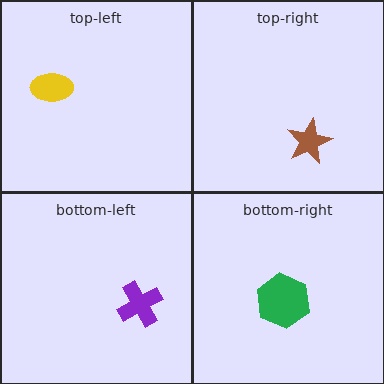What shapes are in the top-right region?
The brown star.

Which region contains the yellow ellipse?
The top-left region.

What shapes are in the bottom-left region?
The purple cross.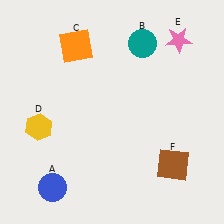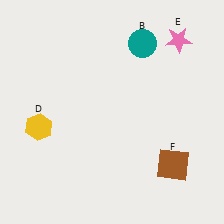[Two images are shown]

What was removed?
The blue circle (A), the orange square (C) were removed in Image 2.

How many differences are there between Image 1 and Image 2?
There are 2 differences between the two images.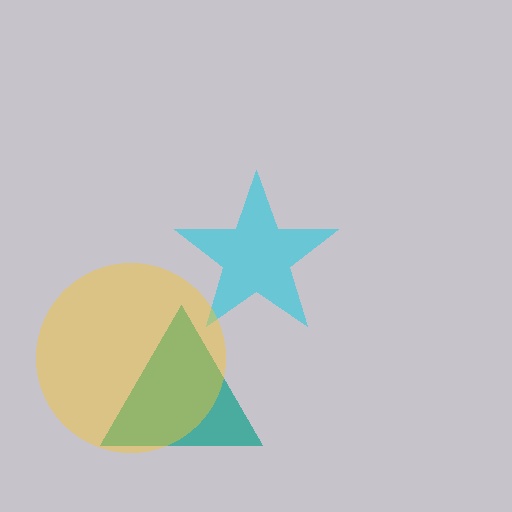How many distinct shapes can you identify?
There are 3 distinct shapes: a teal triangle, a cyan star, a yellow circle.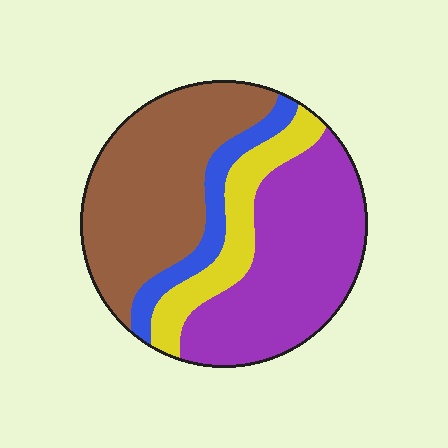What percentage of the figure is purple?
Purple covers roughly 40% of the figure.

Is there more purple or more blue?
Purple.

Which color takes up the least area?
Blue, at roughly 10%.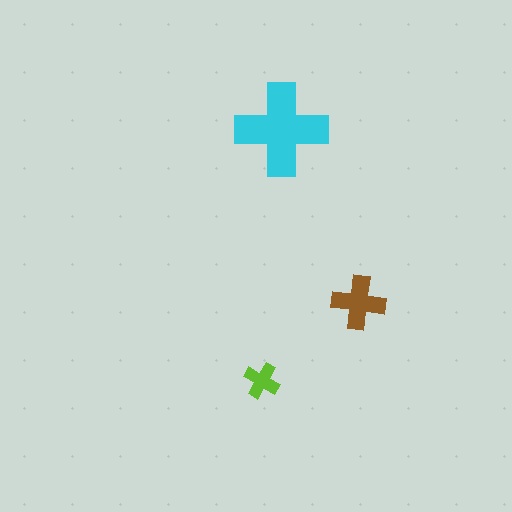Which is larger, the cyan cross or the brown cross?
The cyan one.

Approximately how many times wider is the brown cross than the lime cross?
About 1.5 times wider.